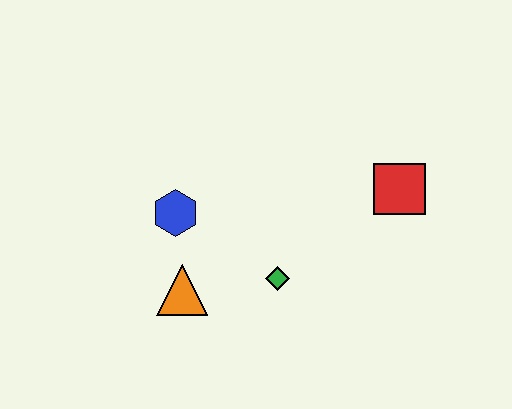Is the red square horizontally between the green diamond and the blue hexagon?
No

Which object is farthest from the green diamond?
The red square is farthest from the green diamond.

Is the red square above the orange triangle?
Yes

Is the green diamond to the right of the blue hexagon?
Yes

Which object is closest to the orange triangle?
The blue hexagon is closest to the orange triangle.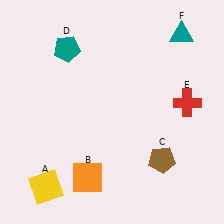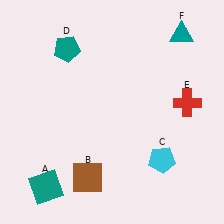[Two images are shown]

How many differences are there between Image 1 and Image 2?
There are 3 differences between the two images.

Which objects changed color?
A changed from yellow to teal. B changed from orange to brown. C changed from brown to cyan.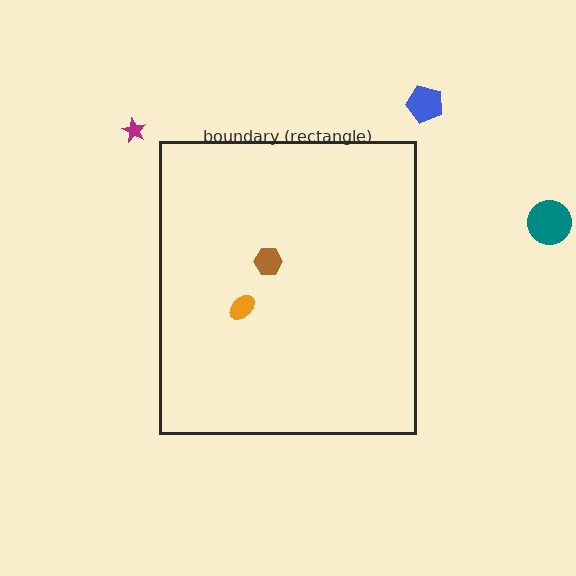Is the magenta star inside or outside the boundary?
Outside.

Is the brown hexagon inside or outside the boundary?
Inside.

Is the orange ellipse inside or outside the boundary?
Inside.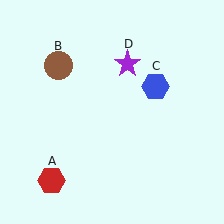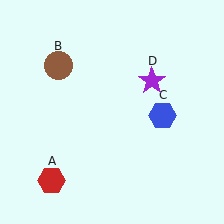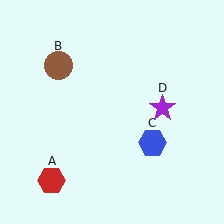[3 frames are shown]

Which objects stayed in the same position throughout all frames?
Red hexagon (object A) and brown circle (object B) remained stationary.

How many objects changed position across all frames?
2 objects changed position: blue hexagon (object C), purple star (object D).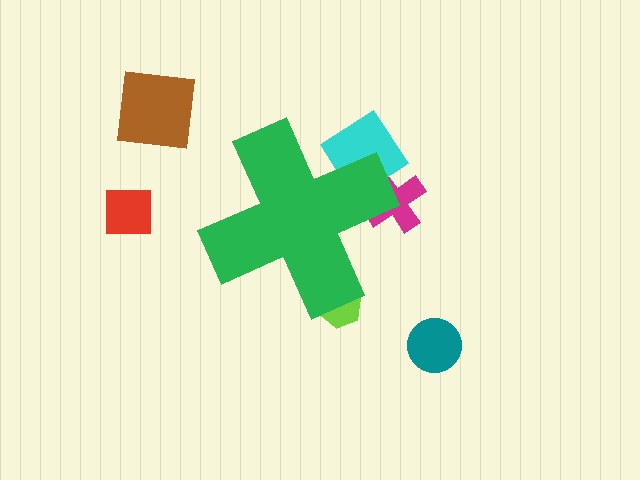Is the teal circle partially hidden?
No, the teal circle is fully visible.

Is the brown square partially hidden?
No, the brown square is fully visible.